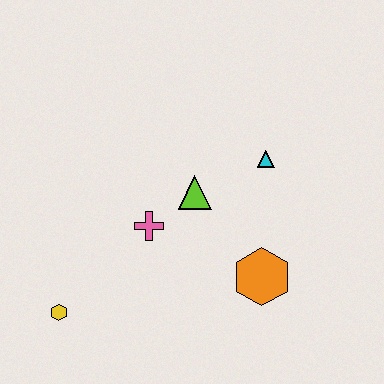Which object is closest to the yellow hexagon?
The pink cross is closest to the yellow hexagon.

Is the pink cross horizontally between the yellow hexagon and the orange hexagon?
Yes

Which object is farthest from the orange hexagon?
The yellow hexagon is farthest from the orange hexagon.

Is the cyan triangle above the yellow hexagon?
Yes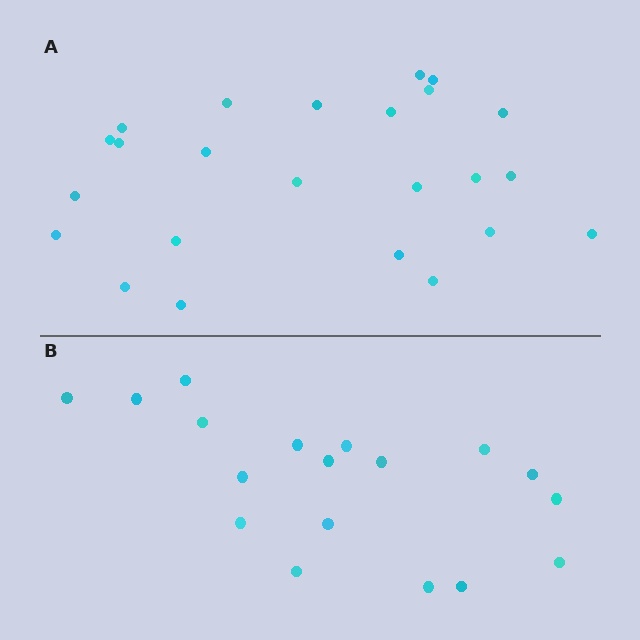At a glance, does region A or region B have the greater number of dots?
Region A (the top region) has more dots.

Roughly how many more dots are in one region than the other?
Region A has about 6 more dots than region B.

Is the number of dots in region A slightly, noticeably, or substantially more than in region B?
Region A has noticeably more, but not dramatically so. The ratio is roughly 1.3 to 1.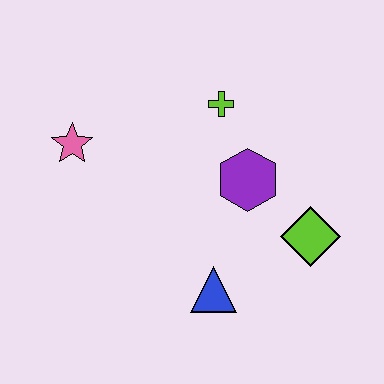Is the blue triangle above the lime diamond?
No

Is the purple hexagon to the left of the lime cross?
No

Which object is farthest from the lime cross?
The blue triangle is farthest from the lime cross.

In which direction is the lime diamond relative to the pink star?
The lime diamond is to the right of the pink star.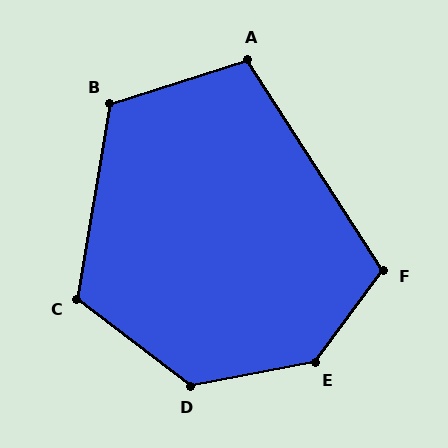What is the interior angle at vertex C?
Approximately 118 degrees (obtuse).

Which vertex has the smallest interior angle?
A, at approximately 105 degrees.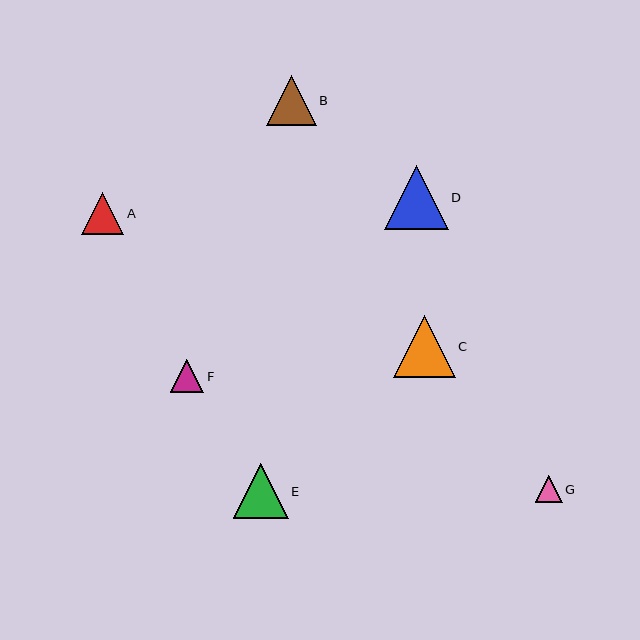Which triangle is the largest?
Triangle D is the largest with a size of approximately 64 pixels.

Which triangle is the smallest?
Triangle G is the smallest with a size of approximately 26 pixels.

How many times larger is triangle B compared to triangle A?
Triangle B is approximately 1.2 times the size of triangle A.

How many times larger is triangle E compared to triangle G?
Triangle E is approximately 2.1 times the size of triangle G.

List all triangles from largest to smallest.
From largest to smallest: D, C, E, B, A, F, G.